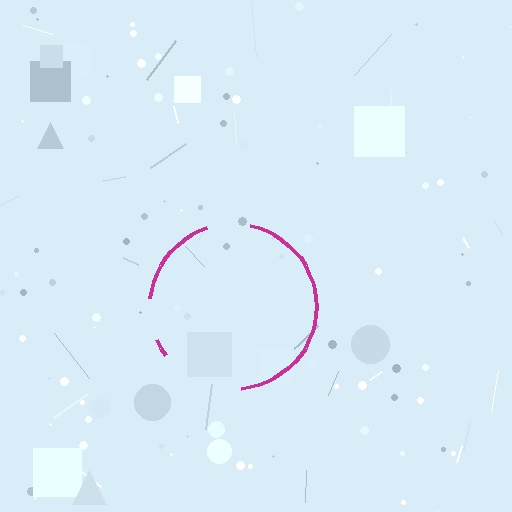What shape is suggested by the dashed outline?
The dashed outline suggests a circle.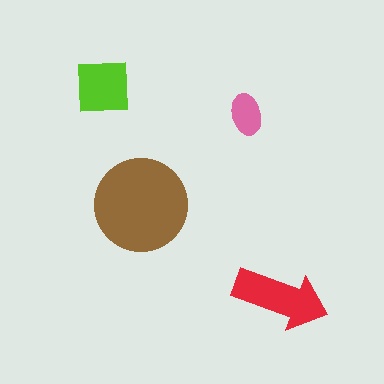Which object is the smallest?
The pink ellipse.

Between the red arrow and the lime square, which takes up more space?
The red arrow.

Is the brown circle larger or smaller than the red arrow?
Larger.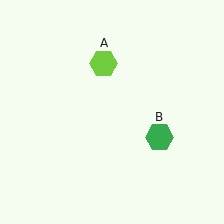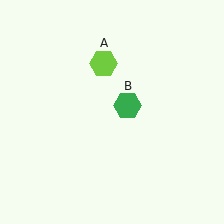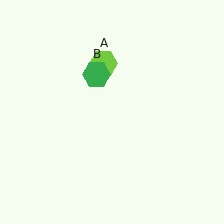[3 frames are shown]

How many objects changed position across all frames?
1 object changed position: green hexagon (object B).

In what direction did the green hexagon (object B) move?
The green hexagon (object B) moved up and to the left.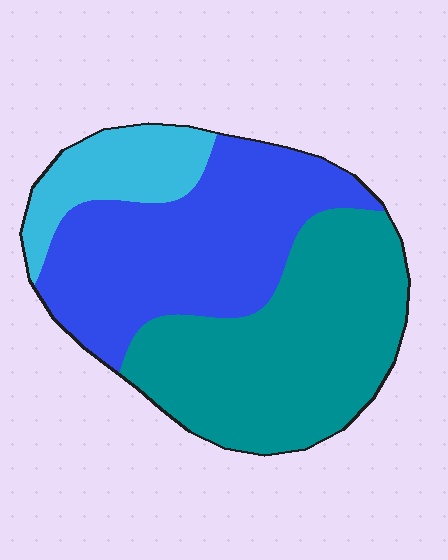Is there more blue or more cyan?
Blue.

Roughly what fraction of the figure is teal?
Teal covers around 45% of the figure.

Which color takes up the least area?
Cyan, at roughly 15%.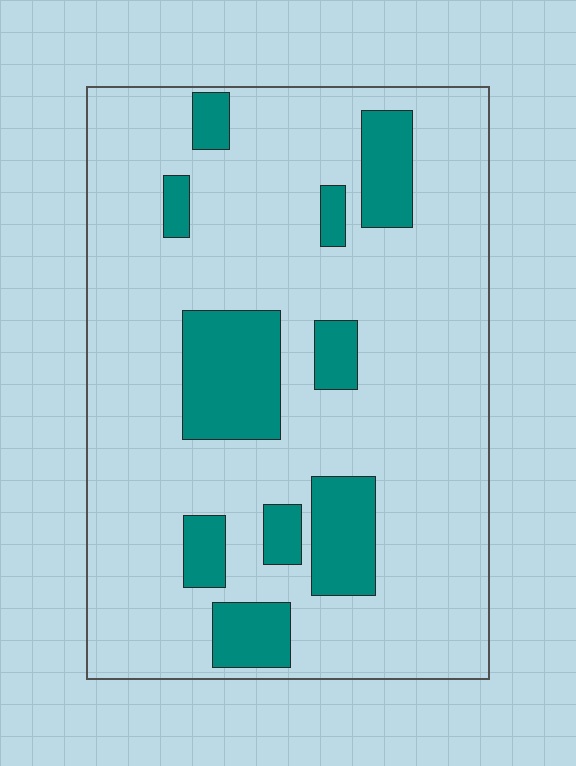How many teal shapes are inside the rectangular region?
10.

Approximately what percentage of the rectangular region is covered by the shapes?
Approximately 20%.